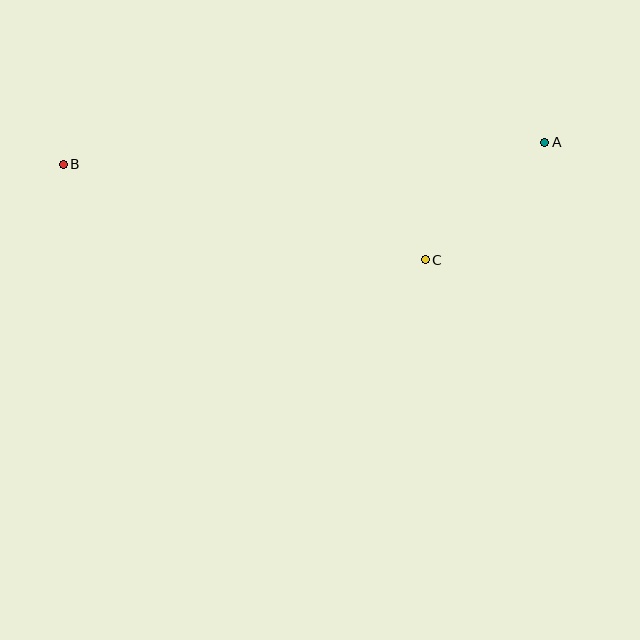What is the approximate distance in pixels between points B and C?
The distance between B and C is approximately 374 pixels.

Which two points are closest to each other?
Points A and C are closest to each other.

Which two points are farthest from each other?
Points A and B are farthest from each other.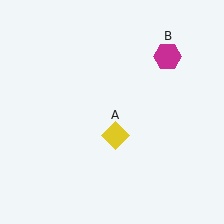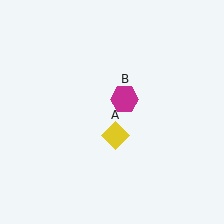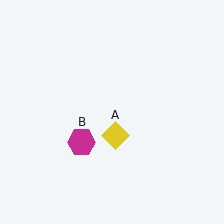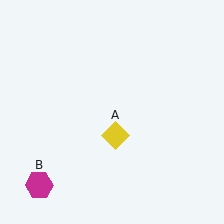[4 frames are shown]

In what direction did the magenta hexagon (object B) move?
The magenta hexagon (object B) moved down and to the left.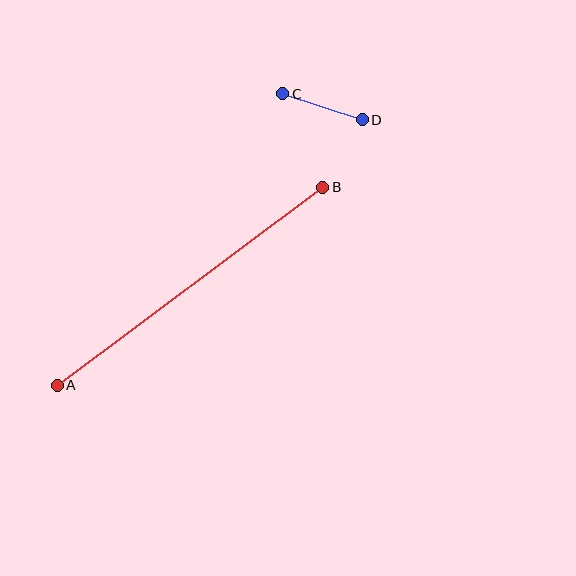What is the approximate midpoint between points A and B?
The midpoint is at approximately (190, 286) pixels.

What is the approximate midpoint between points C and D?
The midpoint is at approximately (322, 107) pixels.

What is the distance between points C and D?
The distance is approximately 84 pixels.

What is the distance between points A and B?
The distance is approximately 332 pixels.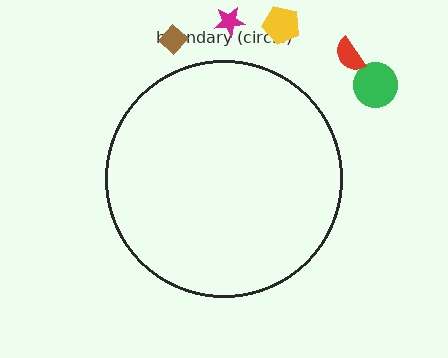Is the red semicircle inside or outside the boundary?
Outside.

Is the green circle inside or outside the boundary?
Outside.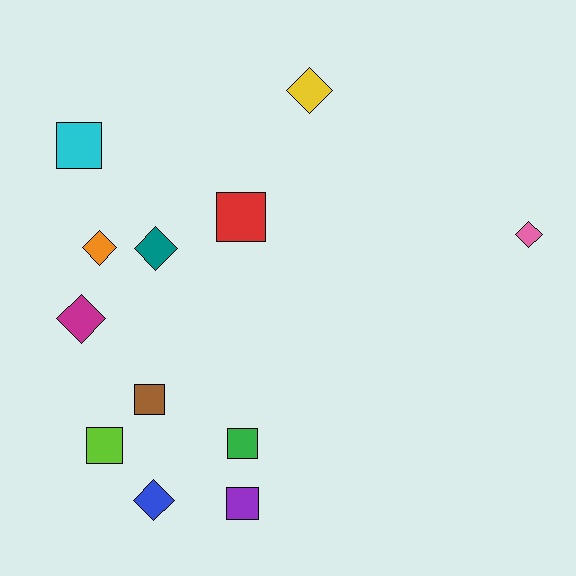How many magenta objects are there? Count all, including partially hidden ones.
There is 1 magenta object.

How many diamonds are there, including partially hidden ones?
There are 6 diamonds.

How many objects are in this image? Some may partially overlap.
There are 12 objects.